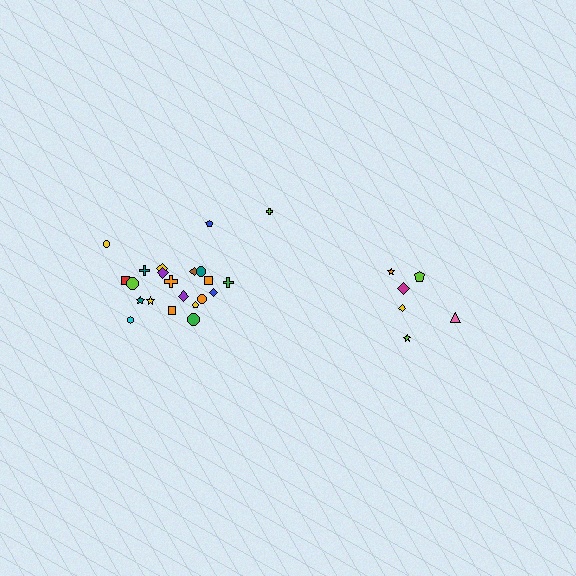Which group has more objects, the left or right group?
The left group.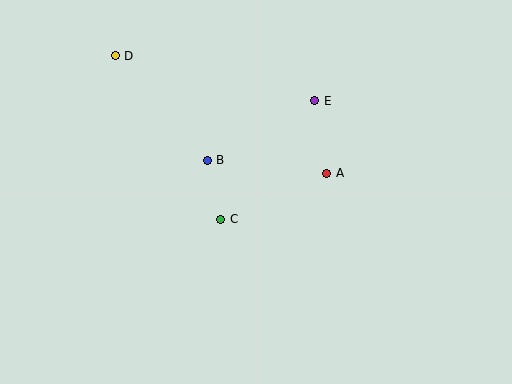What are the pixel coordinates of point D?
Point D is at (115, 56).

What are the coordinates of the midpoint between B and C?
The midpoint between B and C is at (214, 190).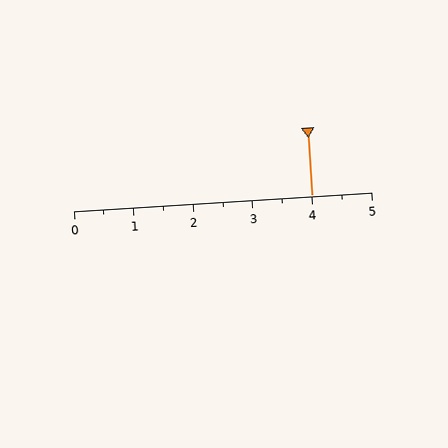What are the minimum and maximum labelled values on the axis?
The axis runs from 0 to 5.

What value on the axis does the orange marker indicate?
The marker indicates approximately 4.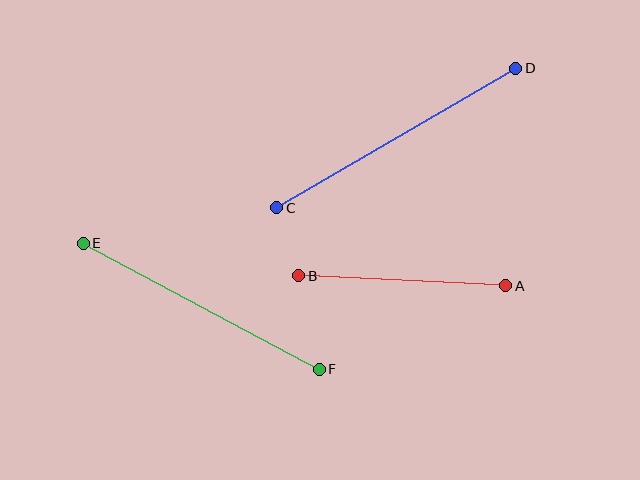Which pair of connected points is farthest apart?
Points C and D are farthest apart.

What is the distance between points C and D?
The distance is approximately 277 pixels.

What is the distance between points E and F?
The distance is approximately 268 pixels.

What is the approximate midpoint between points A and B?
The midpoint is at approximately (402, 281) pixels.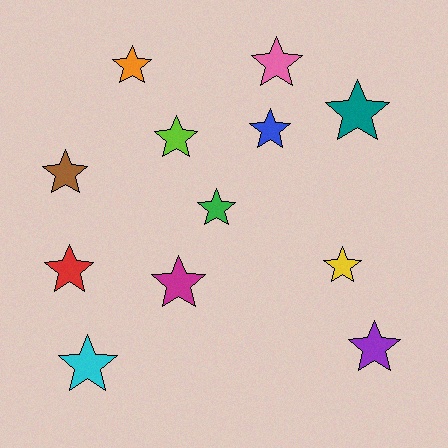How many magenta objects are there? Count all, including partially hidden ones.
There is 1 magenta object.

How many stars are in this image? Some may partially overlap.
There are 12 stars.